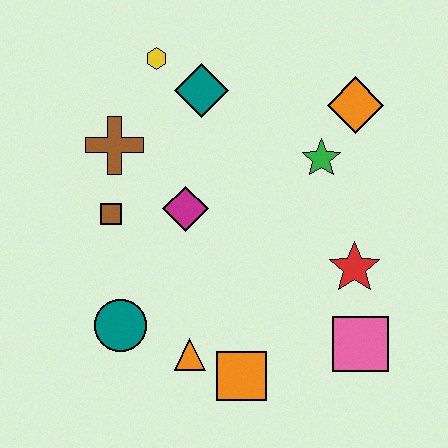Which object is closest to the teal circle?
The orange triangle is closest to the teal circle.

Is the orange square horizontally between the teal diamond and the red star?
Yes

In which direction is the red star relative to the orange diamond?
The red star is below the orange diamond.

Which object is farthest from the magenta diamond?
The pink square is farthest from the magenta diamond.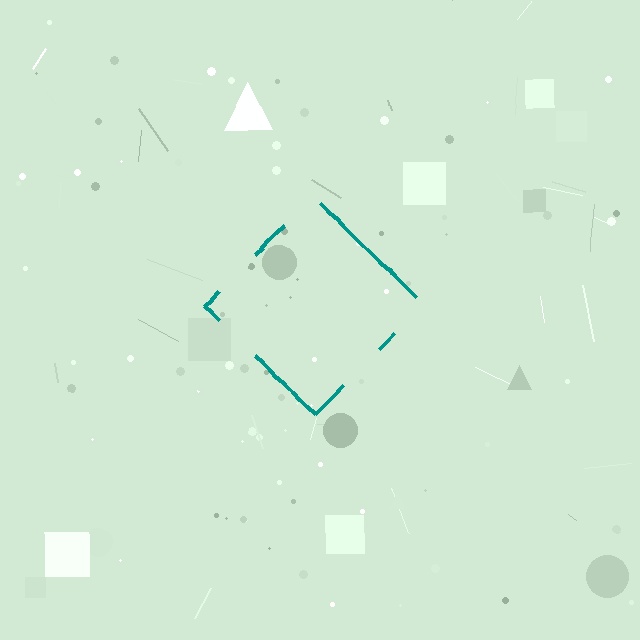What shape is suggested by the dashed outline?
The dashed outline suggests a diamond.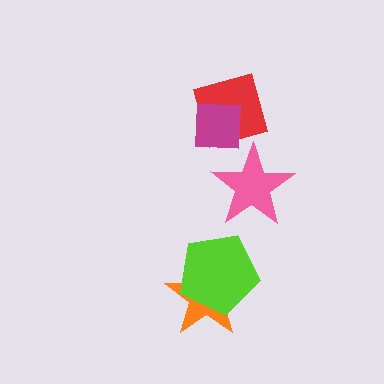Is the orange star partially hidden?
Yes, it is partially covered by another shape.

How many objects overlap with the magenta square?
1 object overlaps with the magenta square.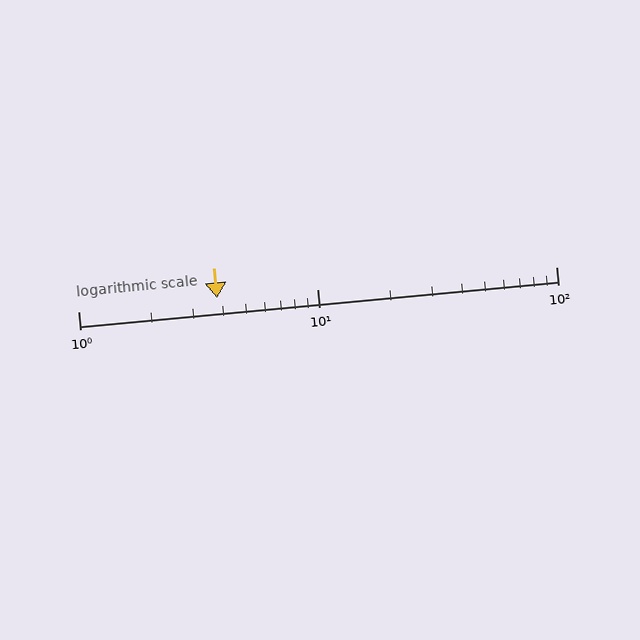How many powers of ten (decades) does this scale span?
The scale spans 2 decades, from 1 to 100.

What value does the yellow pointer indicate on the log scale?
The pointer indicates approximately 3.8.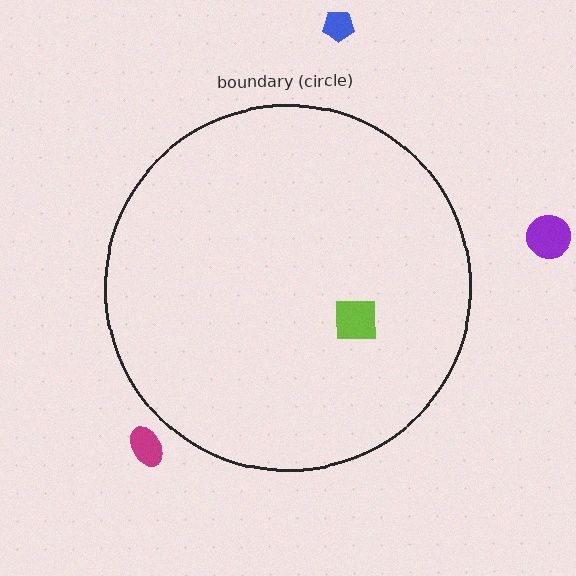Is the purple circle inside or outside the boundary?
Outside.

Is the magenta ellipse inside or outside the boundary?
Outside.